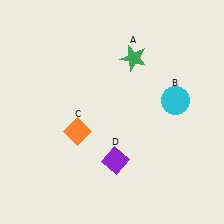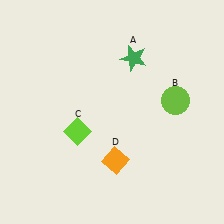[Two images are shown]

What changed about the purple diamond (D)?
In Image 1, D is purple. In Image 2, it changed to orange.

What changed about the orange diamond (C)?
In Image 1, C is orange. In Image 2, it changed to lime.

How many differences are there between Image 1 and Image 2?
There are 3 differences between the two images.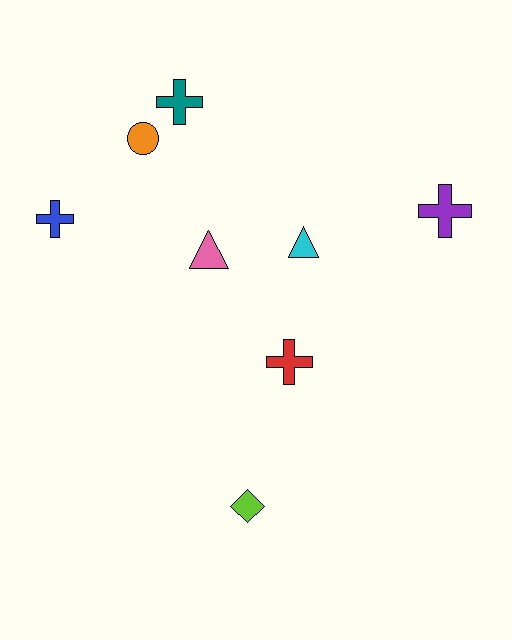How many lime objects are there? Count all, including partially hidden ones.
There is 1 lime object.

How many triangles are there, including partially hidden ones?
There are 2 triangles.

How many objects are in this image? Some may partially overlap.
There are 8 objects.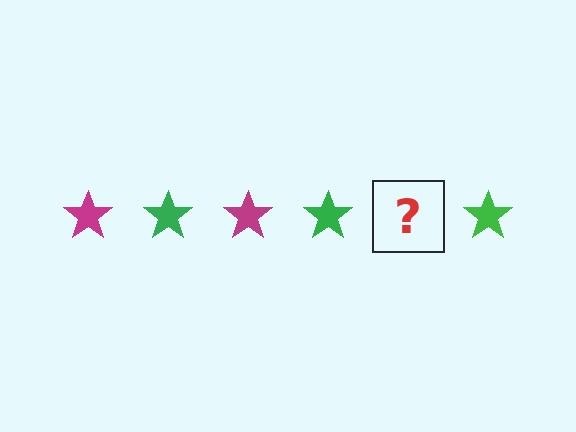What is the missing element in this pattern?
The missing element is a magenta star.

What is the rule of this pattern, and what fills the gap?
The rule is that the pattern cycles through magenta, green stars. The gap should be filled with a magenta star.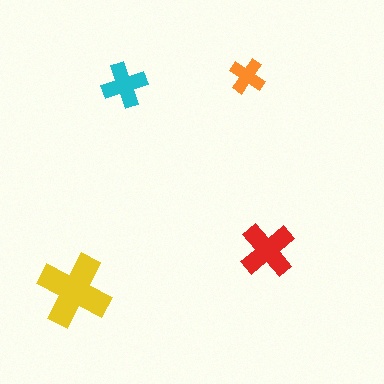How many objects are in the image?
There are 4 objects in the image.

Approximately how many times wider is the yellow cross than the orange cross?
About 2 times wider.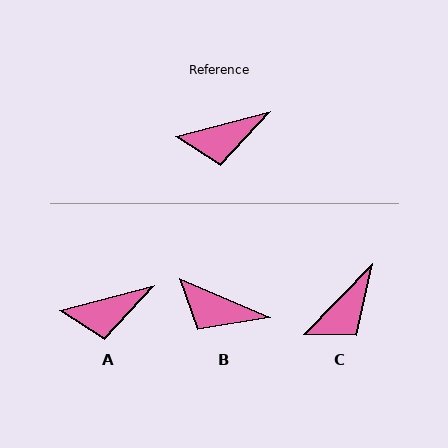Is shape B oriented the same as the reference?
No, it is off by about 37 degrees.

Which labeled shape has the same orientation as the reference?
A.